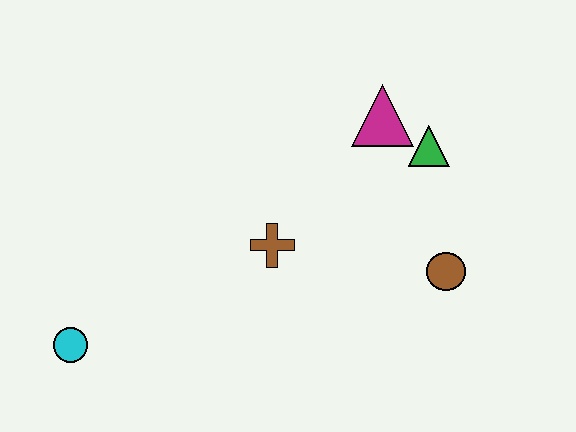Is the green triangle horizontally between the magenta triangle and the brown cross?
No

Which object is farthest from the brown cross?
The cyan circle is farthest from the brown cross.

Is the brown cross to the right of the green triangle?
No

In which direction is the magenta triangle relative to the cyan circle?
The magenta triangle is to the right of the cyan circle.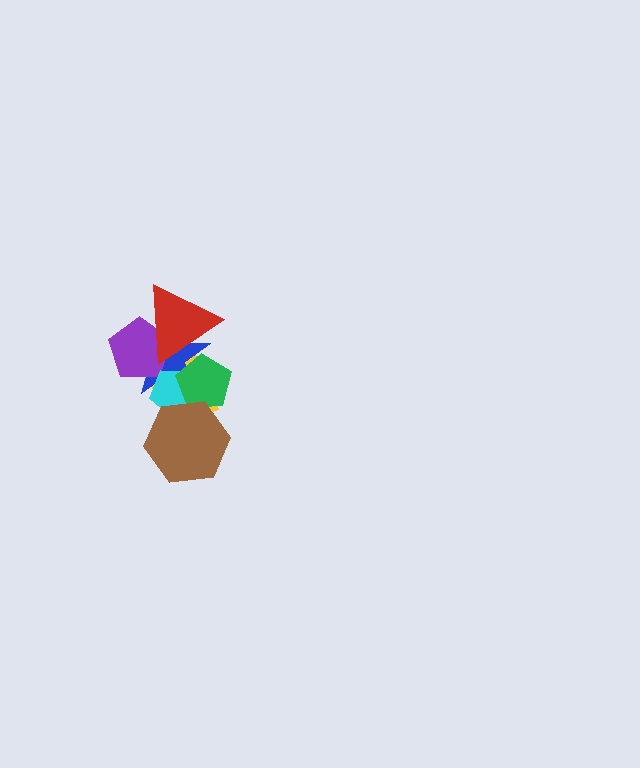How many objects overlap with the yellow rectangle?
6 objects overlap with the yellow rectangle.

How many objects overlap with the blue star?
5 objects overlap with the blue star.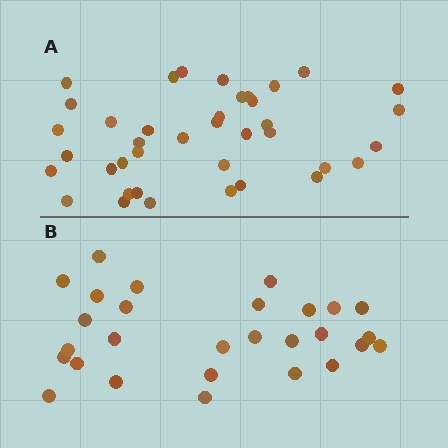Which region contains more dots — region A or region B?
Region A (the top region) has more dots.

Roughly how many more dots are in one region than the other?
Region A has roughly 12 or so more dots than region B.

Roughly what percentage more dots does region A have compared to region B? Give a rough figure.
About 40% more.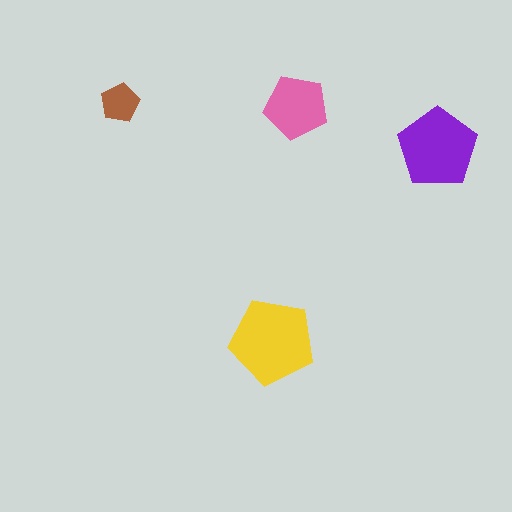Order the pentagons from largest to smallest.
the yellow one, the purple one, the pink one, the brown one.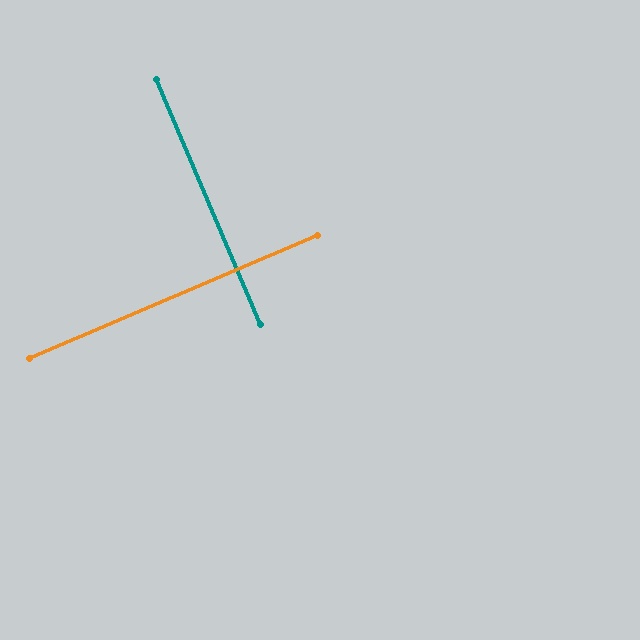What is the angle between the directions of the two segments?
Approximately 90 degrees.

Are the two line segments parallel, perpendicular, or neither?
Perpendicular — they meet at approximately 90°.